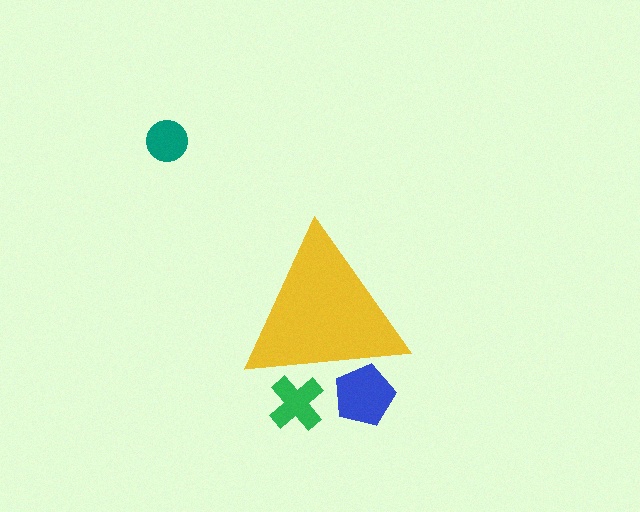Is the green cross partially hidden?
Yes, the green cross is partially hidden behind the yellow triangle.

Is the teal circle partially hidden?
No, the teal circle is fully visible.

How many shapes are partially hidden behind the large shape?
2 shapes are partially hidden.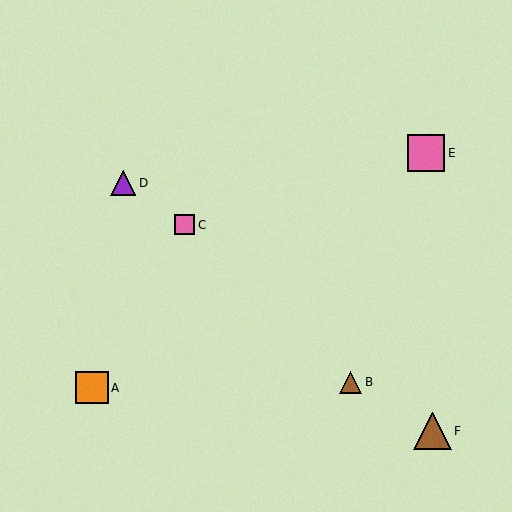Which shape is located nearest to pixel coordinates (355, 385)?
The brown triangle (labeled B) at (350, 382) is nearest to that location.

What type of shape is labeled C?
Shape C is a pink square.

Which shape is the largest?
The brown triangle (labeled F) is the largest.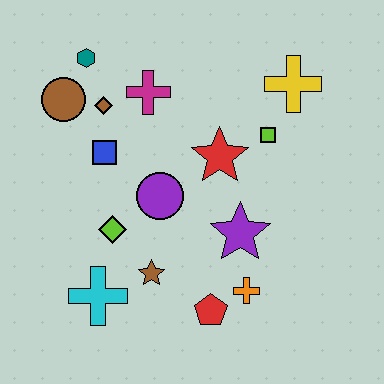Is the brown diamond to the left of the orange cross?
Yes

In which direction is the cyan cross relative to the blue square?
The cyan cross is below the blue square.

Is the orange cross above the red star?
No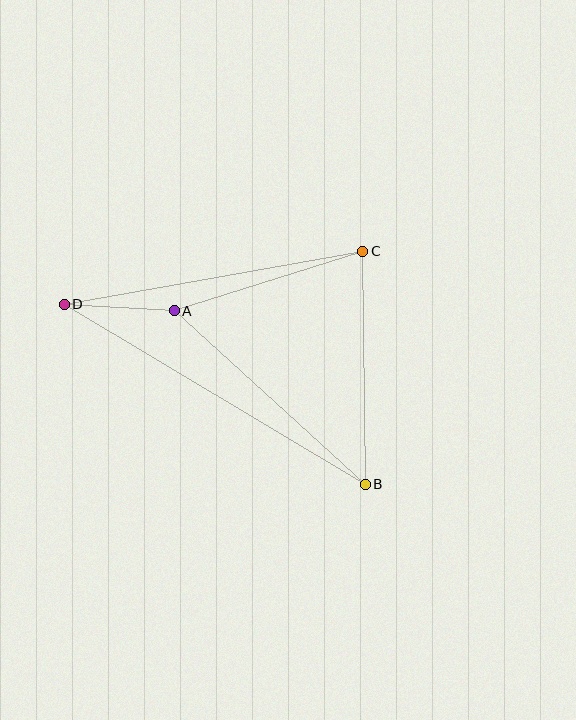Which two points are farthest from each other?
Points B and D are farthest from each other.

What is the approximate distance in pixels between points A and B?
The distance between A and B is approximately 258 pixels.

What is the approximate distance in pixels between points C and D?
The distance between C and D is approximately 303 pixels.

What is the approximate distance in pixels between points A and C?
The distance between A and C is approximately 197 pixels.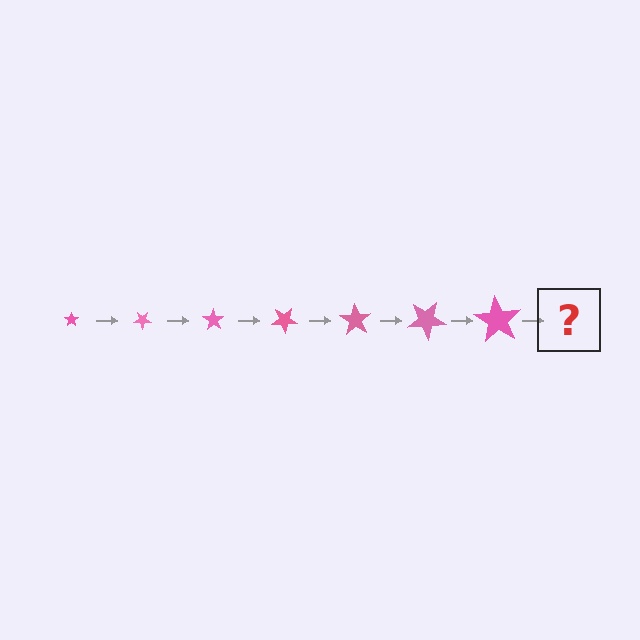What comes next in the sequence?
The next element should be a star, larger than the previous one and rotated 245 degrees from the start.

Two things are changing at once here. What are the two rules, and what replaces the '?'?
The two rules are that the star grows larger each step and it rotates 35 degrees each step. The '?' should be a star, larger than the previous one and rotated 245 degrees from the start.